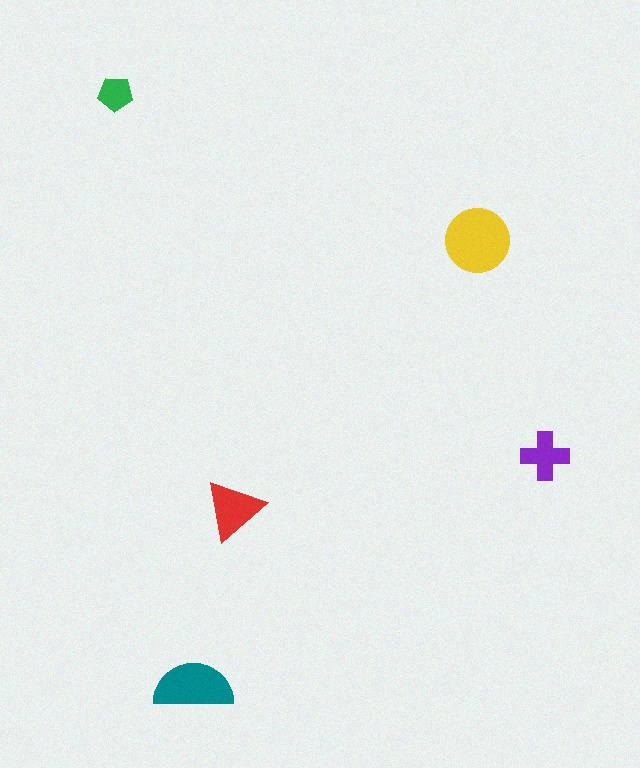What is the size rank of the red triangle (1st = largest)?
3rd.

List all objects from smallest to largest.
The green pentagon, the purple cross, the red triangle, the teal semicircle, the yellow circle.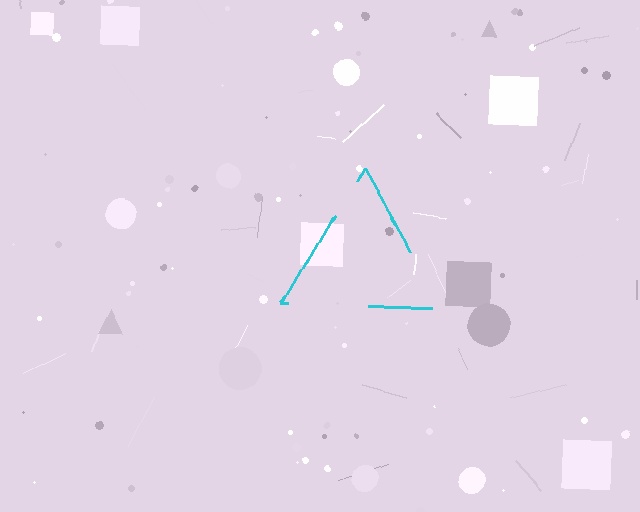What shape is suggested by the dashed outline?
The dashed outline suggests a triangle.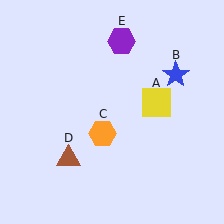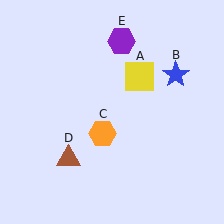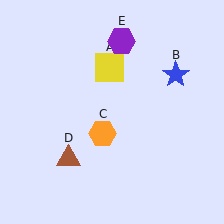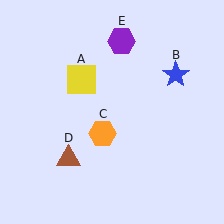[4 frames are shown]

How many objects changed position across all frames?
1 object changed position: yellow square (object A).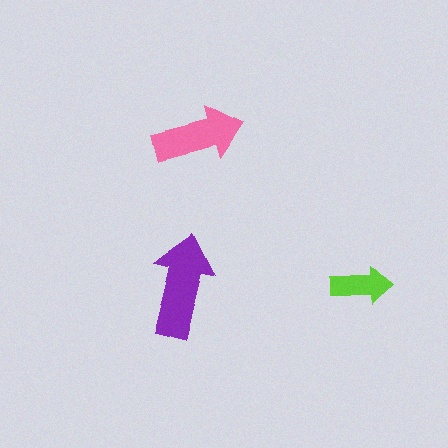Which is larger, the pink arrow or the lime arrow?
The pink one.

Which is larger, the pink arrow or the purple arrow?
The purple one.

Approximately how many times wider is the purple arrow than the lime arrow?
About 1.5 times wider.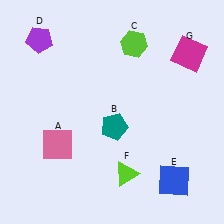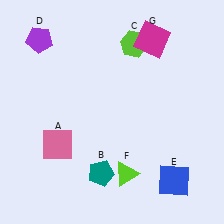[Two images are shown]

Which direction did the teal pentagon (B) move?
The teal pentagon (B) moved down.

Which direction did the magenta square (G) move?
The magenta square (G) moved left.